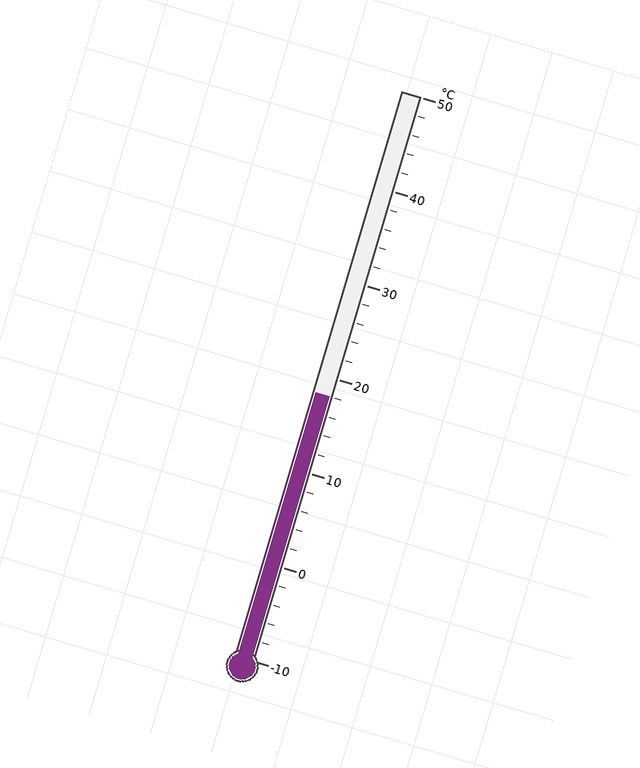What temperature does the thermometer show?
The thermometer shows approximately 18°C.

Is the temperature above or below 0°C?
The temperature is above 0°C.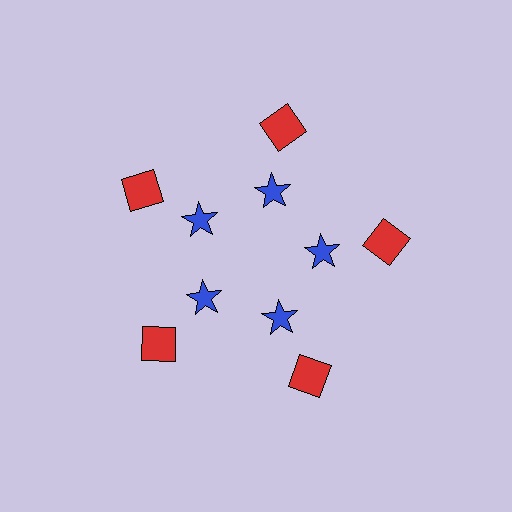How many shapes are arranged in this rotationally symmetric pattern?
There are 10 shapes, arranged in 5 groups of 2.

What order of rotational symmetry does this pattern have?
This pattern has 5-fold rotational symmetry.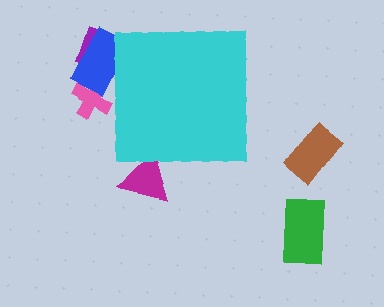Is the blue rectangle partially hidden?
Yes, the blue rectangle is partially hidden behind the cyan square.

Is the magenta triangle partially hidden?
Yes, the magenta triangle is partially hidden behind the cyan square.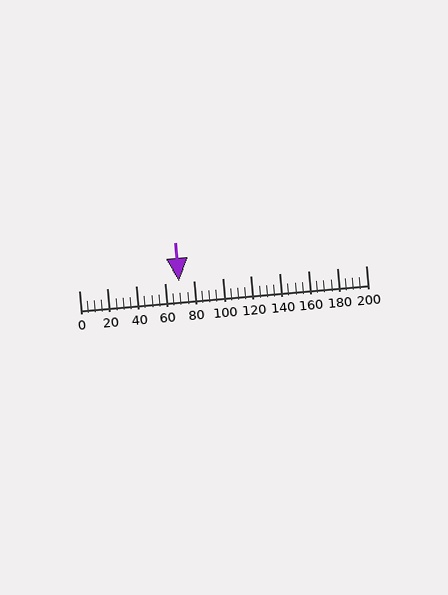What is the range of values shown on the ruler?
The ruler shows values from 0 to 200.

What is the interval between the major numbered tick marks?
The major tick marks are spaced 20 units apart.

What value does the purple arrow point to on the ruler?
The purple arrow points to approximately 70.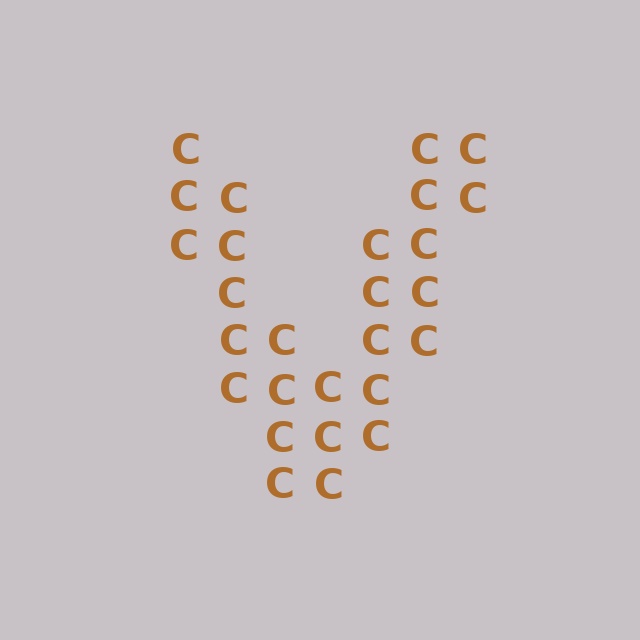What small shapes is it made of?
It is made of small letter C's.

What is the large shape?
The large shape is the letter V.